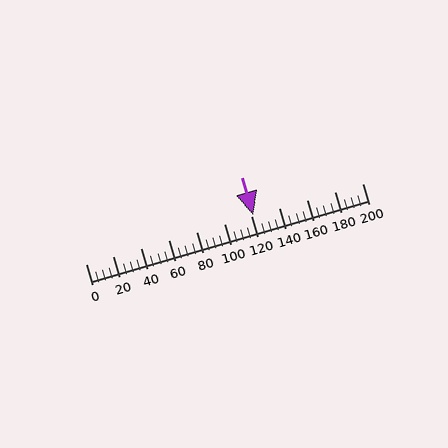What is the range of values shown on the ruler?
The ruler shows values from 0 to 200.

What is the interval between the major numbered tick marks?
The major tick marks are spaced 20 units apart.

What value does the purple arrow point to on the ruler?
The purple arrow points to approximately 121.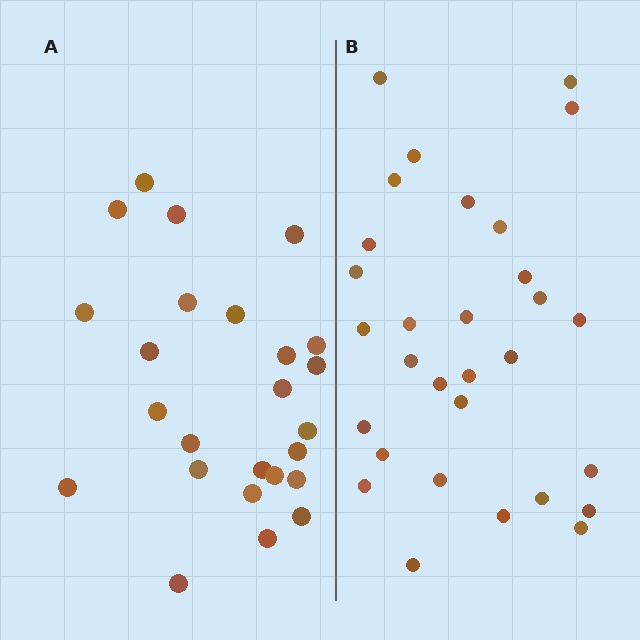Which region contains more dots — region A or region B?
Region B (the right region) has more dots.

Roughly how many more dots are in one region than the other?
Region B has about 5 more dots than region A.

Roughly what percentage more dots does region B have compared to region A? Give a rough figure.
About 20% more.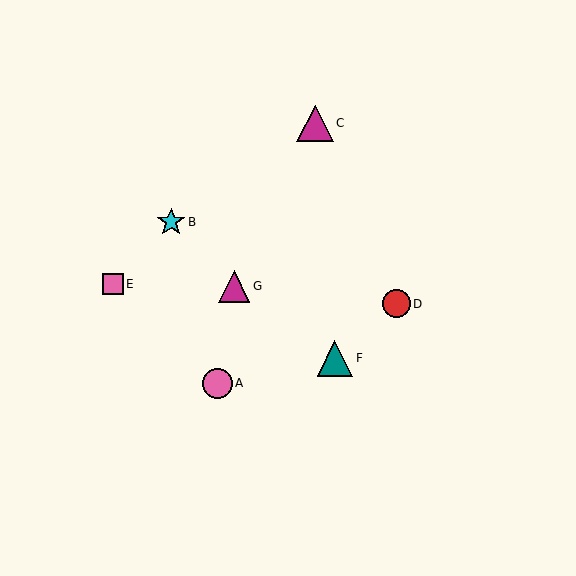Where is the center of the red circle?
The center of the red circle is at (396, 304).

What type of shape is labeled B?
Shape B is a cyan star.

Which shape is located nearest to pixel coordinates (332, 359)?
The teal triangle (labeled F) at (335, 358) is nearest to that location.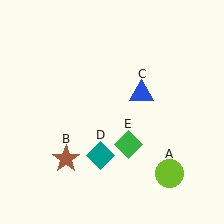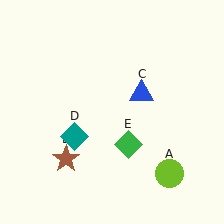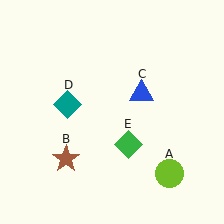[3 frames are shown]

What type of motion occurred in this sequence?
The teal diamond (object D) rotated clockwise around the center of the scene.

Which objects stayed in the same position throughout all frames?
Lime circle (object A) and brown star (object B) and blue triangle (object C) and green diamond (object E) remained stationary.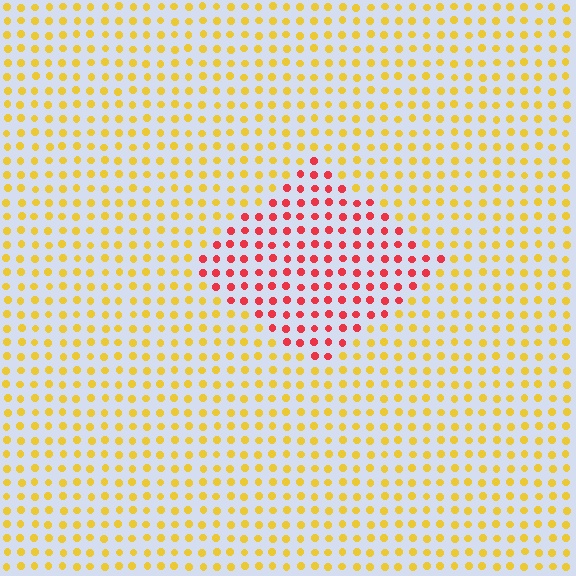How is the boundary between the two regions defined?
The boundary is defined purely by a slight shift in hue (about 55 degrees). Spacing, size, and orientation are identical on both sides.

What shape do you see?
I see a diamond.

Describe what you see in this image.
The image is filled with small yellow elements in a uniform arrangement. A diamond-shaped region is visible where the elements are tinted to a slightly different hue, forming a subtle color boundary.